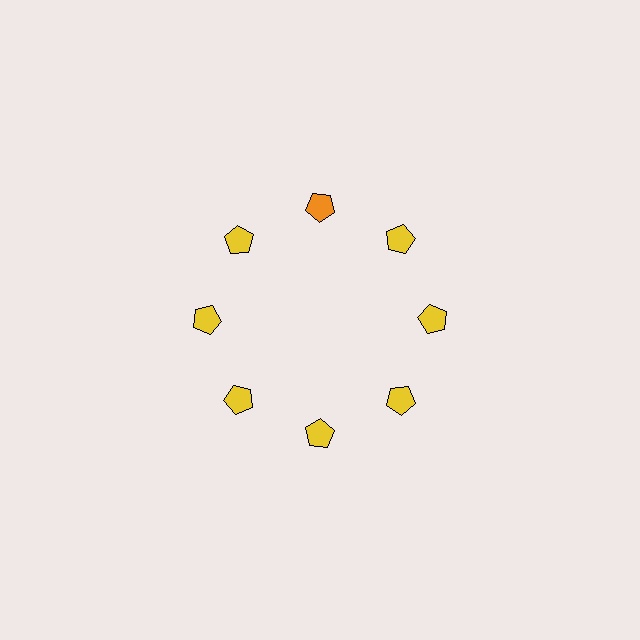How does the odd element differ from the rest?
It has a different color: orange instead of yellow.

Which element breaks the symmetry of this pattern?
The orange pentagon at roughly the 12 o'clock position breaks the symmetry. All other shapes are yellow pentagons.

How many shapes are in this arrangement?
There are 8 shapes arranged in a ring pattern.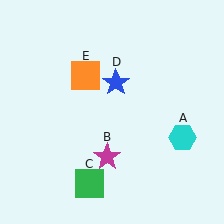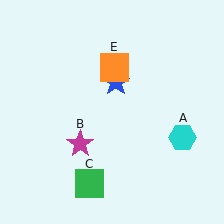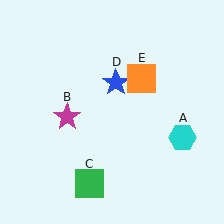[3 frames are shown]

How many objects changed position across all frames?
2 objects changed position: magenta star (object B), orange square (object E).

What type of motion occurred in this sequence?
The magenta star (object B), orange square (object E) rotated clockwise around the center of the scene.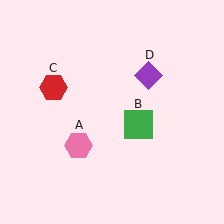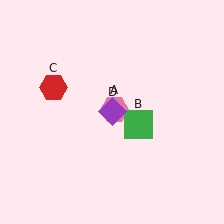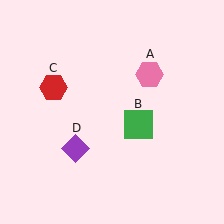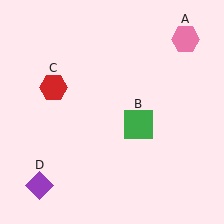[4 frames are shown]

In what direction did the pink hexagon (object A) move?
The pink hexagon (object A) moved up and to the right.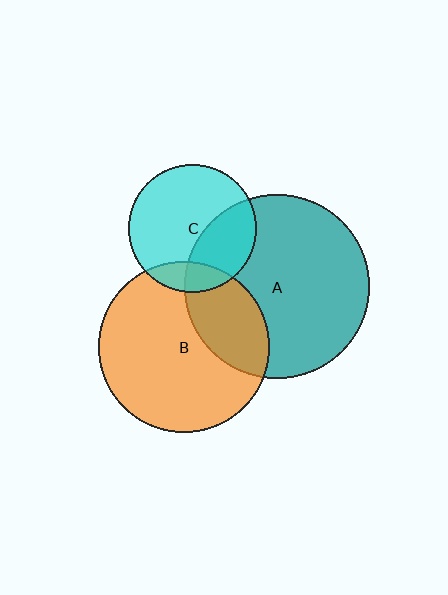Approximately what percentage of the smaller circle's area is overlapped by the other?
Approximately 35%.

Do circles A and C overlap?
Yes.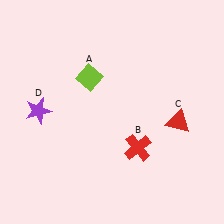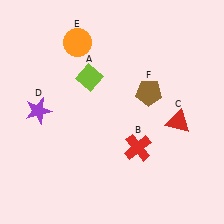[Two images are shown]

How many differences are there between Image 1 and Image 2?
There are 2 differences between the two images.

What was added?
An orange circle (E), a brown pentagon (F) were added in Image 2.